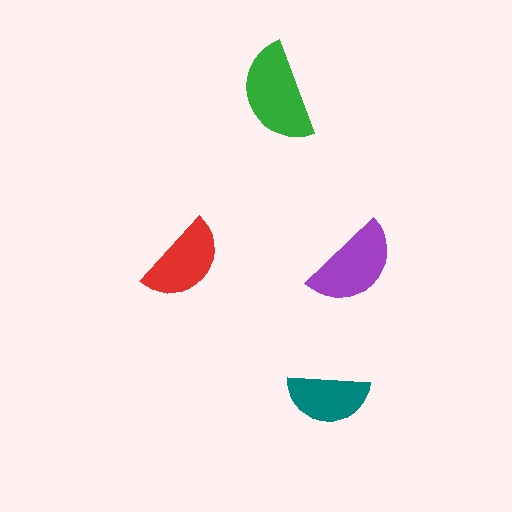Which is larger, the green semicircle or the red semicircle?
The green one.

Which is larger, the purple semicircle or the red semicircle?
The purple one.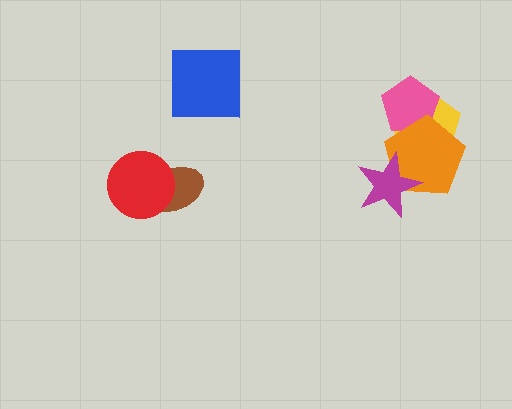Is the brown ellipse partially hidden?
Yes, it is partially covered by another shape.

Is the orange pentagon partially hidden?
Yes, it is partially covered by another shape.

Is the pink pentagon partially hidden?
Yes, it is partially covered by another shape.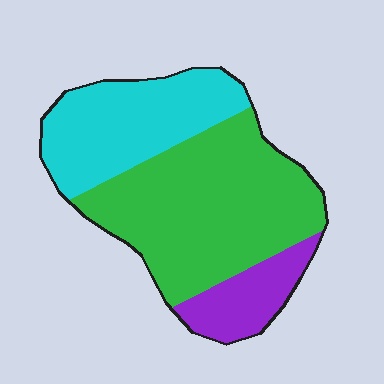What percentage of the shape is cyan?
Cyan covers 32% of the shape.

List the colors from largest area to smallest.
From largest to smallest: green, cyan, purple.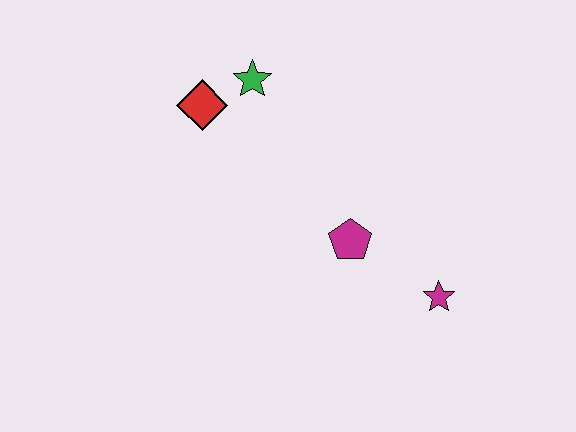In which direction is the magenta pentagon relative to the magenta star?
The magenta pentagon is to the left of the magenta star.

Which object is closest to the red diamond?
The green star is closest to the red diamond.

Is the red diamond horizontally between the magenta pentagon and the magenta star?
No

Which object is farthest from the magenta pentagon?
The red diamond is farthest from the magenta pentagon.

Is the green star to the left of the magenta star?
Yes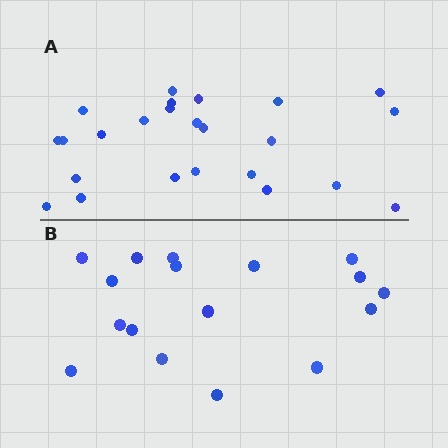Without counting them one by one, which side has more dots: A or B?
Region A (the top region) has more dots.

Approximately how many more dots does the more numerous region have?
Region A has roughly 8 or so more dots than region B.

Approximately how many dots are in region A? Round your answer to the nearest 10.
About 20 dots. (The exact count is 24, which rounds to 20.)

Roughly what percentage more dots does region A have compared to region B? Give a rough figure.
About 40% more.